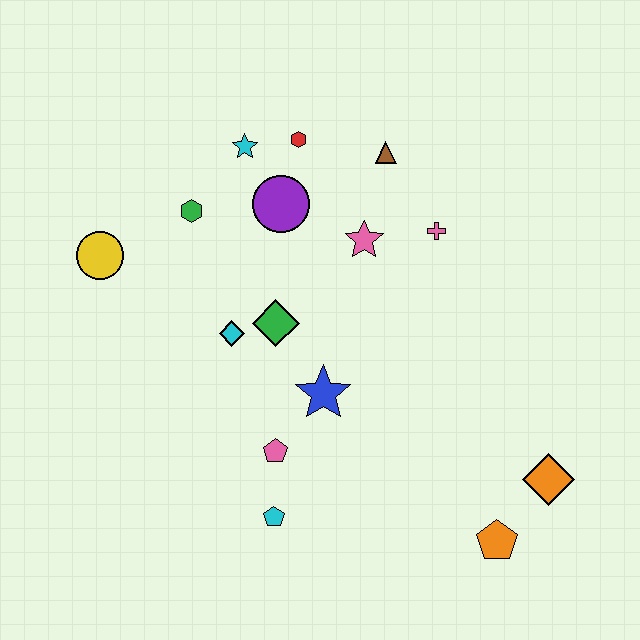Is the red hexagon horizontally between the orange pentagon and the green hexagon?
Yes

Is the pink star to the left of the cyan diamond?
No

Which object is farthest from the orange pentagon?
The yellow circle is farthest from the orange pentagon.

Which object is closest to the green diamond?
The cyan diamond is closest to the green diamond.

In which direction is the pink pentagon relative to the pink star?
The pink pentagon is below the pink star.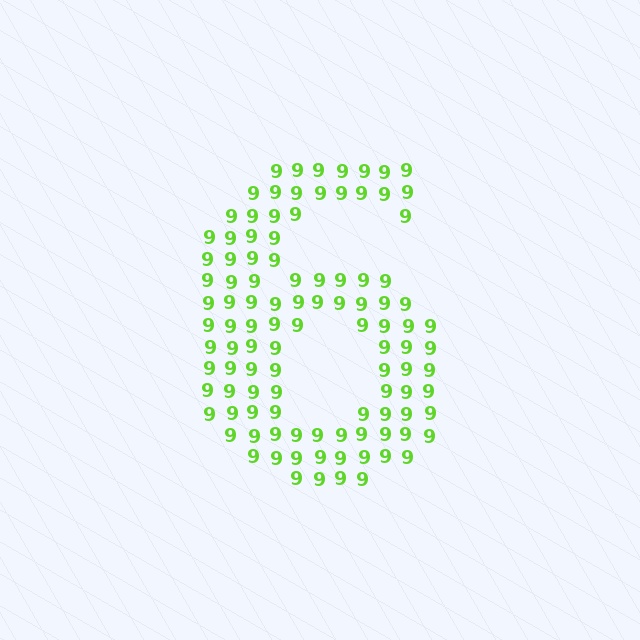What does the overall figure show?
The overall figure shows the digit 6.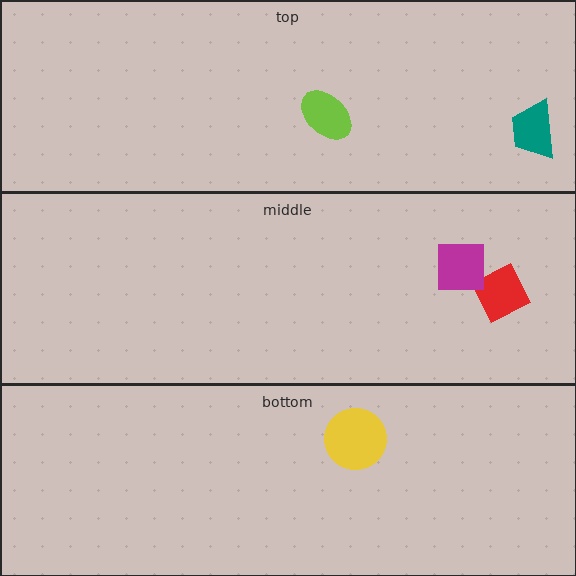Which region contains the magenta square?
The middle region.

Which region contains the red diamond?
The middle region.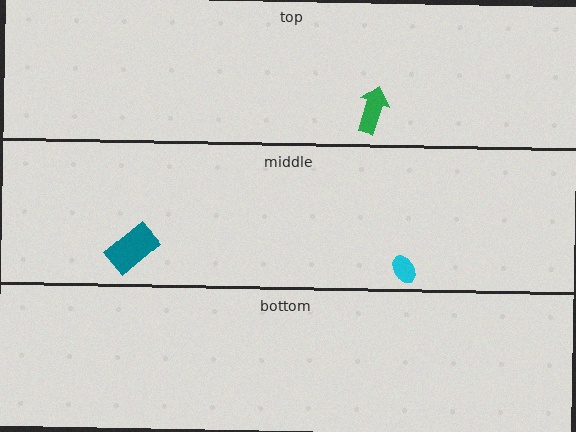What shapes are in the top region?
The green arrow.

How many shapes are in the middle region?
2.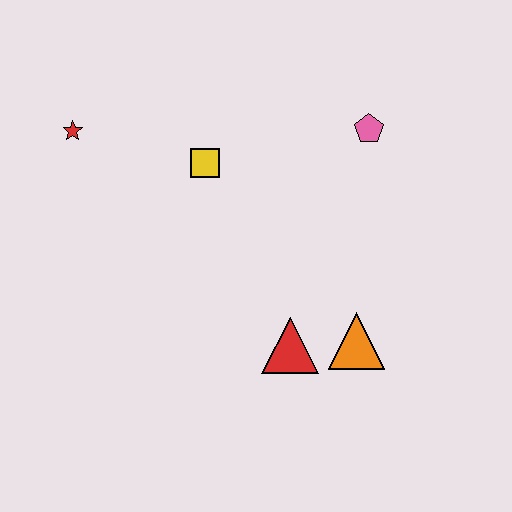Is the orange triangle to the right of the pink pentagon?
No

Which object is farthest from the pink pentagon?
The red star is farthest from the pink pentagon.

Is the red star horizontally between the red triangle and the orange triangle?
No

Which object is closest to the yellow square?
The red star is closest to the yellow square.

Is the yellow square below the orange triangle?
No